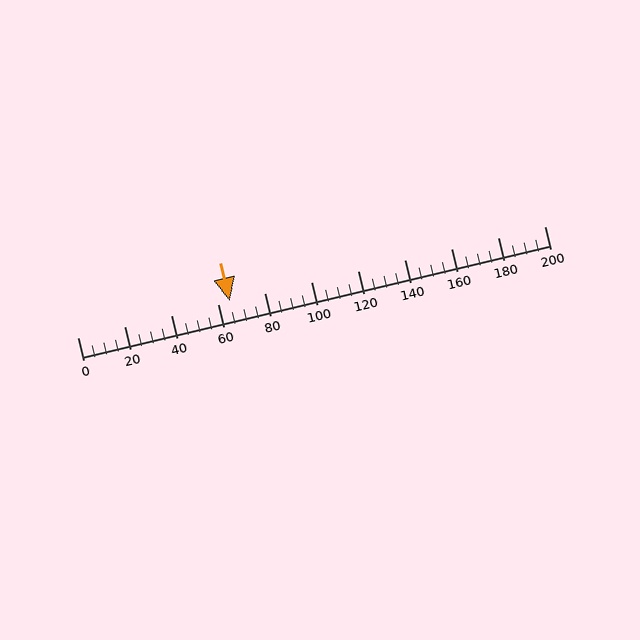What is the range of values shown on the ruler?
The ruler shows values from 0 to 200.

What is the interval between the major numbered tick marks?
The major tick marks are spaced 20 units apart.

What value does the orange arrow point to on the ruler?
The orange arrow points to approximately 65.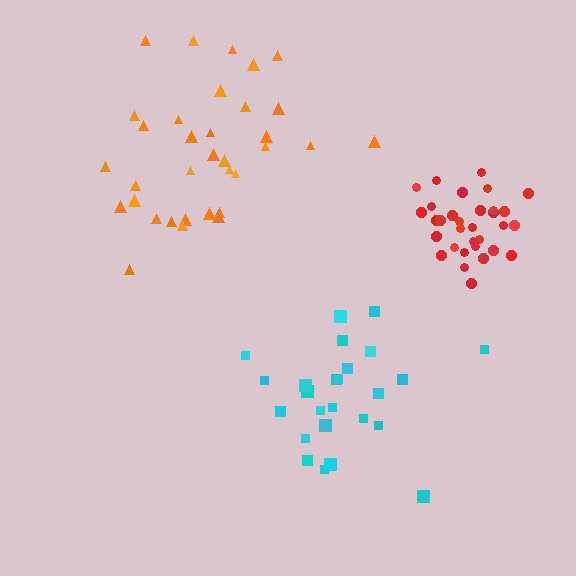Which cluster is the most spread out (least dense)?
Cyan.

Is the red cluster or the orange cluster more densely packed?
Red.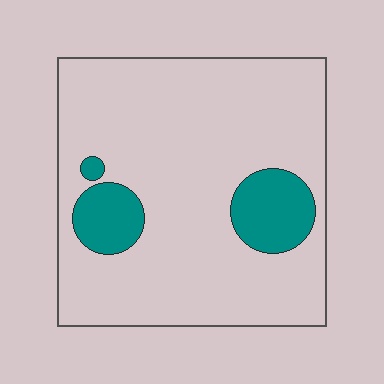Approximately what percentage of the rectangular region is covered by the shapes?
Approximately 15%.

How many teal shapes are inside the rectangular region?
3.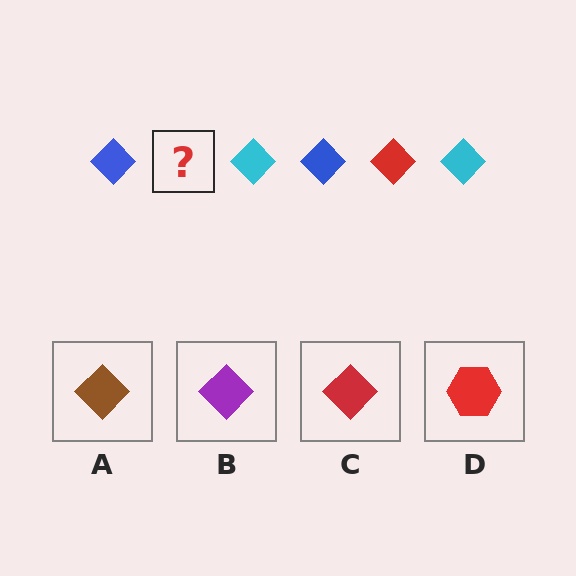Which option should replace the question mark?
Option C.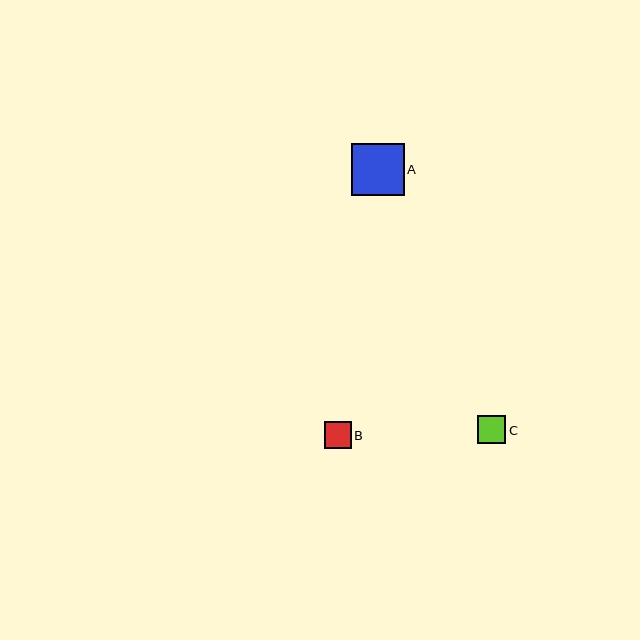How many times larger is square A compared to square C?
Square A is approximately 1.9 times the size of square C.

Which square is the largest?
Square A is the largest with a size of approximately 53 pixels.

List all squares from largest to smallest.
From largest to smallest: A, C, B.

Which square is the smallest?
Square B is the smallest with a size of approximately 27 pixels.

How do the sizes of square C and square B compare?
Square C and square B are approximately the same size.